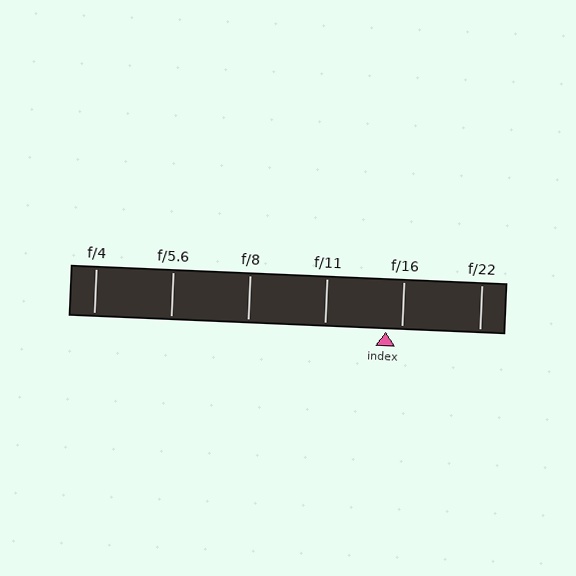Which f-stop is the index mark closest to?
The index mark is closest to f/16.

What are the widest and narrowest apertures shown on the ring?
The widest aperture shown is f/4 and the narrowest is f/22.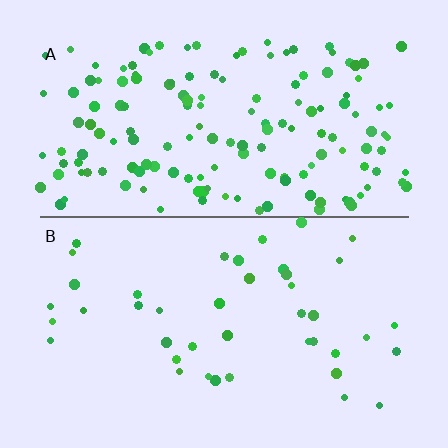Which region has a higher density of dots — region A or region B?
A (the top).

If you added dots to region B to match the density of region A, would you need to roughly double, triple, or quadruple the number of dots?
Approximately quadruple.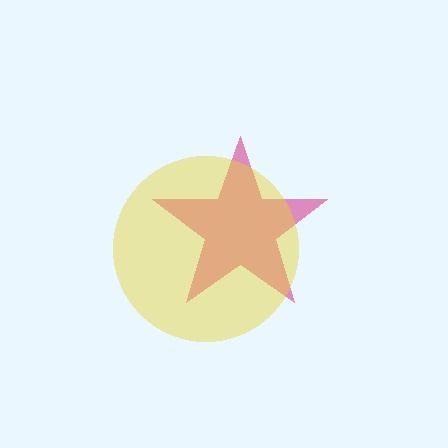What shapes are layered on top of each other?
The layered shapes are: a magenta star, a yellow circle.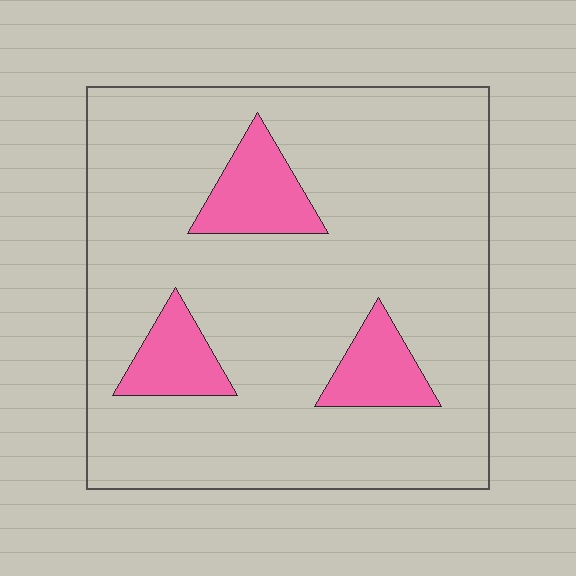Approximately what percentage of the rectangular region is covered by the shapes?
Approximately 15%.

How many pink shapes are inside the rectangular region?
3.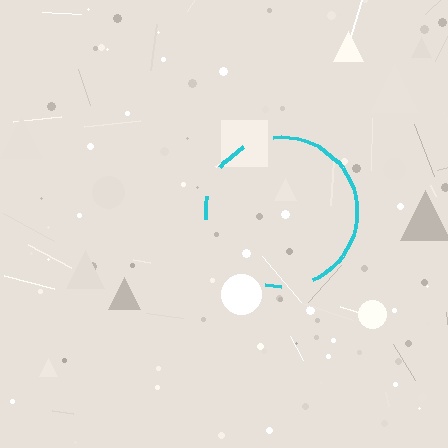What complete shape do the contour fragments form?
The contour fragments form a circle.